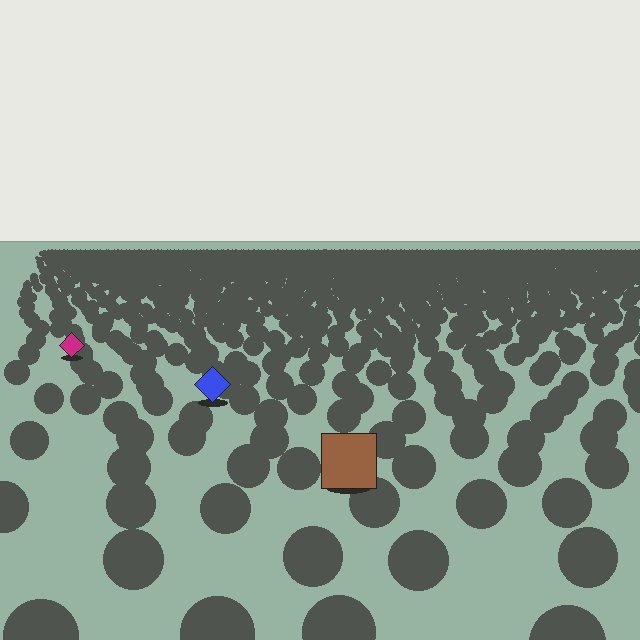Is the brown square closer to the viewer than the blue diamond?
Yes. The brown square is closer — you can tell from the texture gradient: the ground texture is coarser near it.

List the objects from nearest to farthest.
From nearest to farthest: the brown square, the blue diamond, the magenta diamond.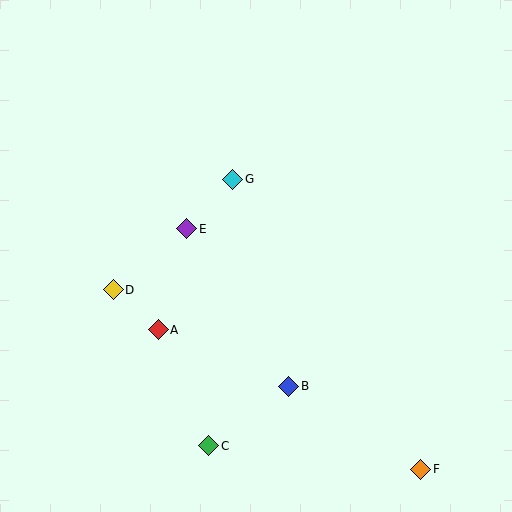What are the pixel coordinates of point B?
Point B is at (289, 386).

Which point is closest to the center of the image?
Point E at (187, 229) is closest to the center.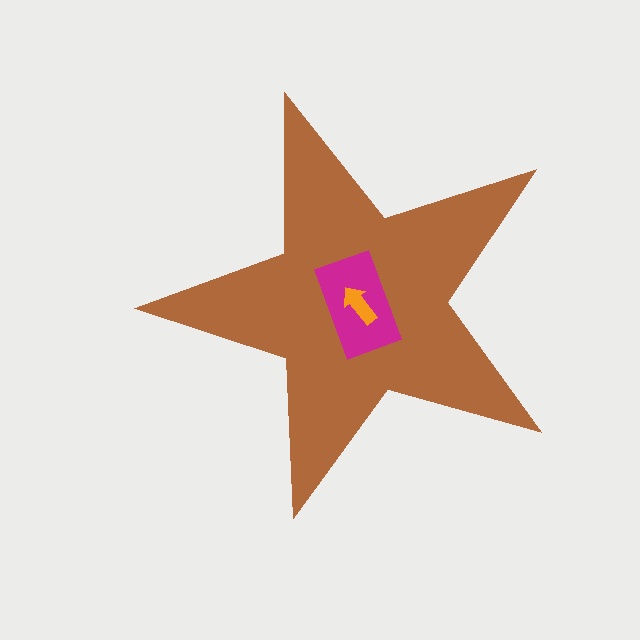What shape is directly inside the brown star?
The magenta rectangle.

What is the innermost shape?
The orange arrow.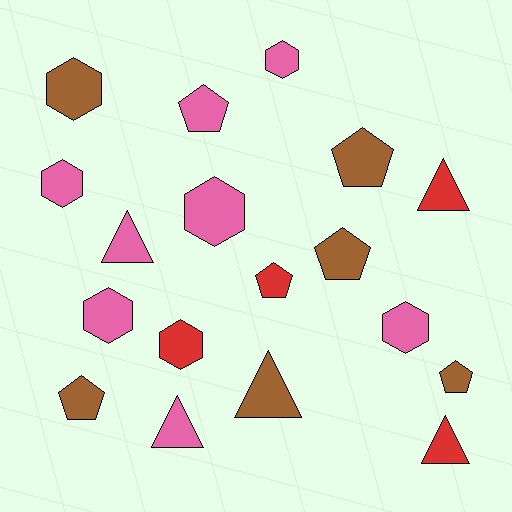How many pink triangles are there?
There are 2 pink triangles.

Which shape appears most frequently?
Hexagon, with 7 objects.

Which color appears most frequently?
Pink, with 8 objects.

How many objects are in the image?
There are 18 objects.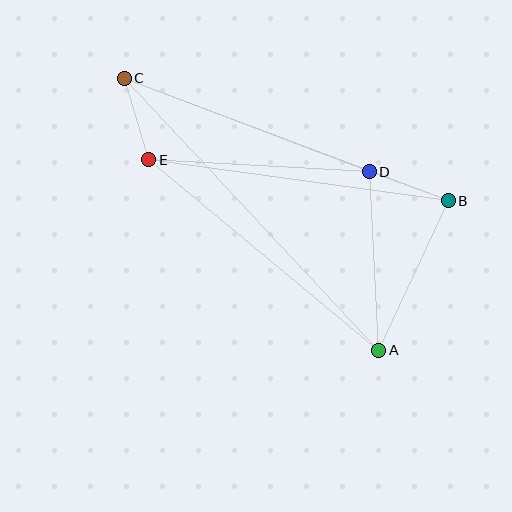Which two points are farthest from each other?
Points A and C are farthest from each other.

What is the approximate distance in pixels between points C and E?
The distance between C and E is approximately 85 pixels.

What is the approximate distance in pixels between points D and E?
The distance between D and E is approximately 221 pixels.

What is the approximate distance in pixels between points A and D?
The distance between A and D is approximately 179 pixels.